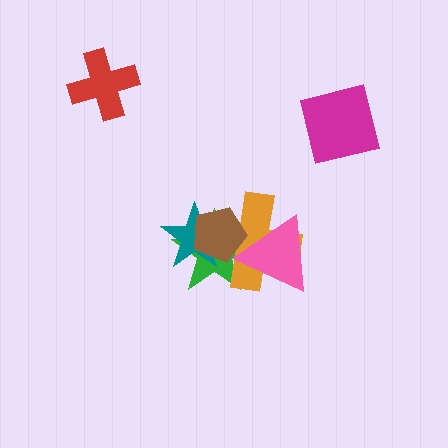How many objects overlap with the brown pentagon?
4 objects overlap with the brown pentagon.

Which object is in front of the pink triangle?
The brown pentagon is in front of the pink triangle.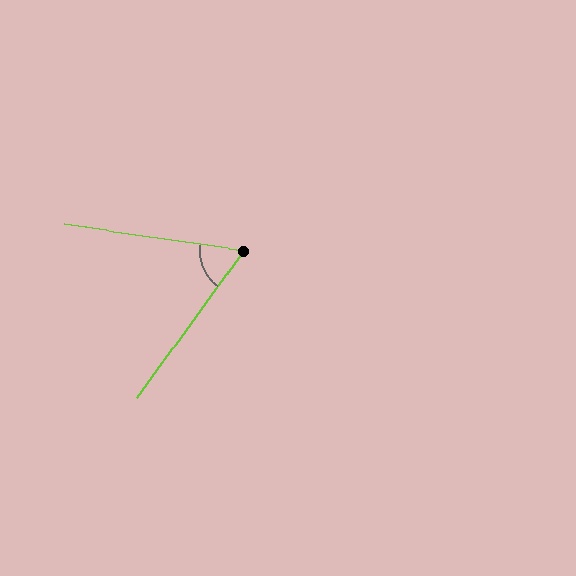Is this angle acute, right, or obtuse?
It is acute.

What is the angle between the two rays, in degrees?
Approximately 62 degrees.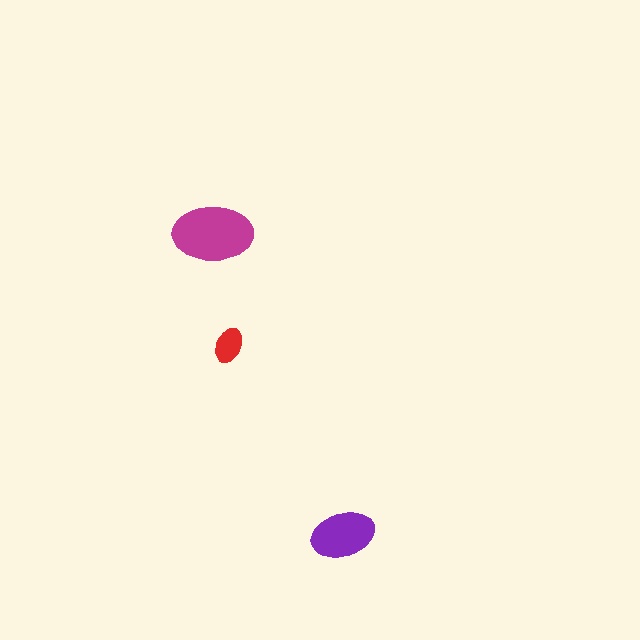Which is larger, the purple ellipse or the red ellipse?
The purple one.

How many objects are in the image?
There are 3 objects in the image.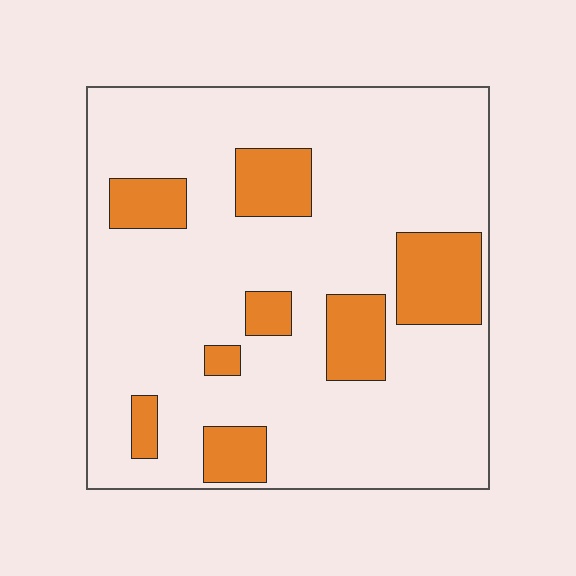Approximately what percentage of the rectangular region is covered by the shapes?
Approximately 20%.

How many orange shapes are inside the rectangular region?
8.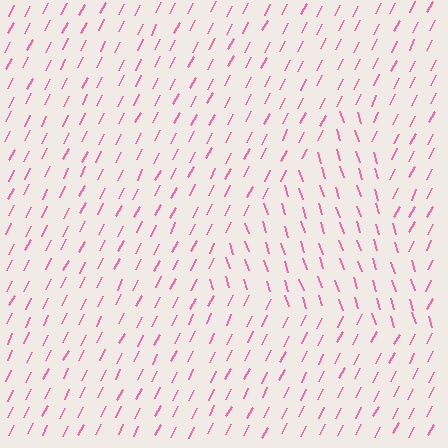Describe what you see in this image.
The image is filled with small pink line segments. A triangle region in the image has lines oriented differently from the surrounding lines, creating a visible texture boundary.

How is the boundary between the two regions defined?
The boundary is defined purely by a change in line orientation (approximately 45 degrees difference). All lines are the same color and thickness.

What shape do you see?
I see a triangle.